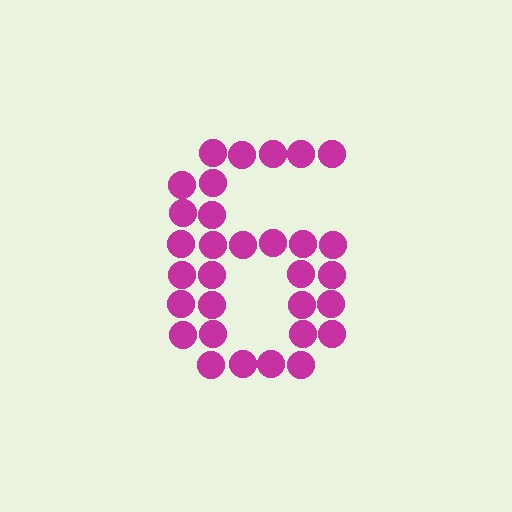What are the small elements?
The small elements are circles.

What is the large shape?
The large shape is the digit 6.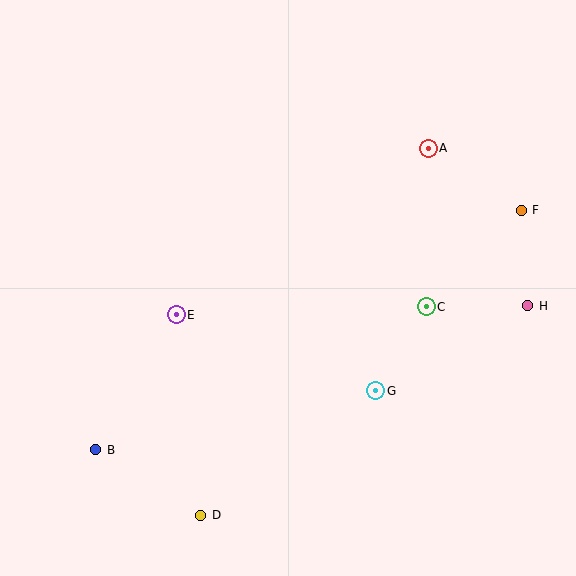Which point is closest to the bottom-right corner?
Point G is closest to the bottom-right corner.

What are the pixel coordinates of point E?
Point E is at (176, 315).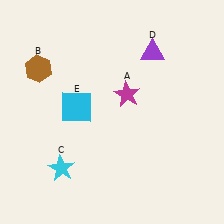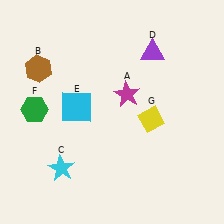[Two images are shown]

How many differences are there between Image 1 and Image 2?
There are 2 differences between the two images.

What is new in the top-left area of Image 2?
A green hexagon (F) was added in the top-left area of Image 2.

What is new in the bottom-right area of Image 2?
A yellow diamond (G) was added in the bottom-right area of Image 2.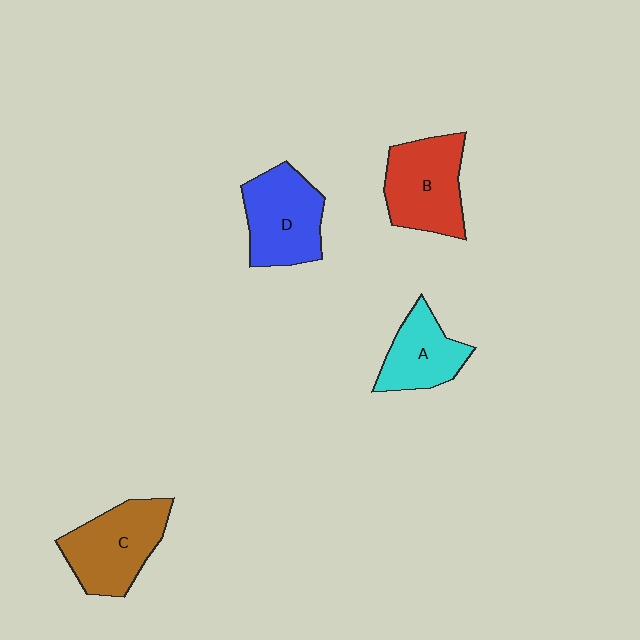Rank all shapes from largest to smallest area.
From largest to smallest: C (brown), B (red), D (blue), A (cyan).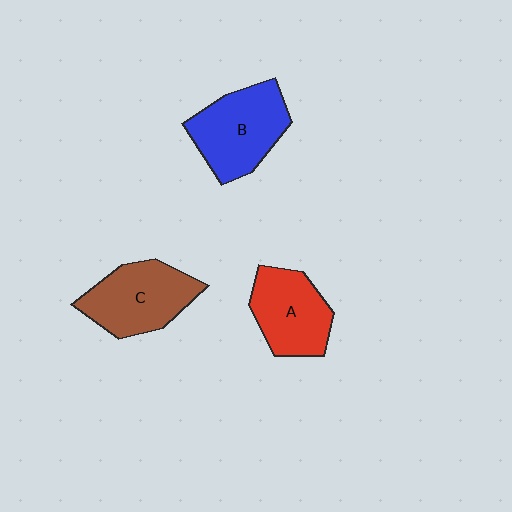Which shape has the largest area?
Shape B (blue).